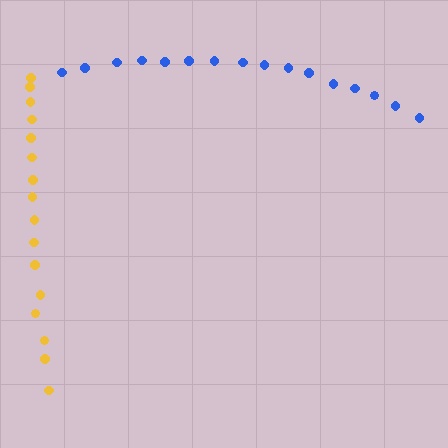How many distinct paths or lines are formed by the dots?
There are 2 distinct paths.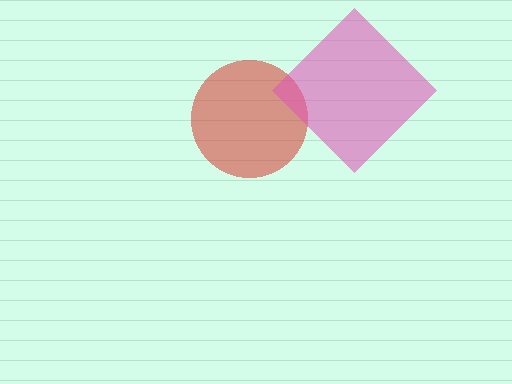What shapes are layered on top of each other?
The layered shapes are: a red circle, a pink diamond.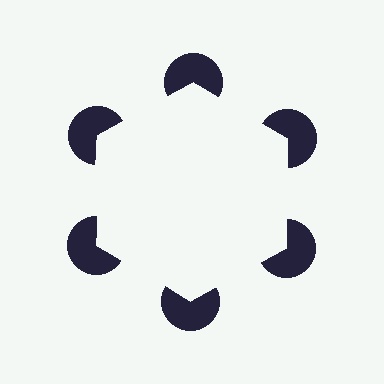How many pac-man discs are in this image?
There are 6 — one at each vertex of the illusory hexagon.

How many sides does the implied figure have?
6 sides.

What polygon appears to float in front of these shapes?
An illusory hexagon — its edges are inferred from the aligned wedge cuts in the pac-man discs, not physically drawn.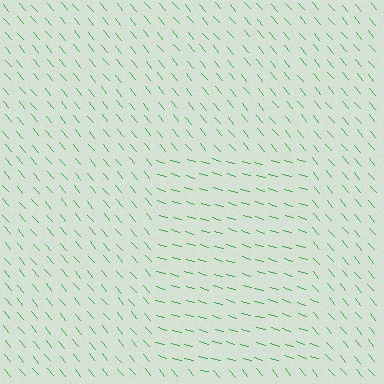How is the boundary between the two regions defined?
The boundary is defined purely by a change in line orientation (approximately 34 degrees difference). All lines are the same color and thickness.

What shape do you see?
I see a rectangle.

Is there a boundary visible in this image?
Yes, there is a texture boundary formed by a change in line orientation.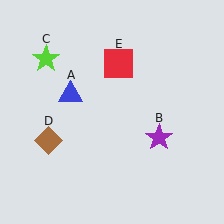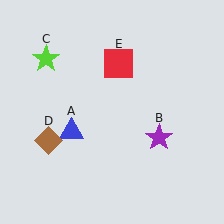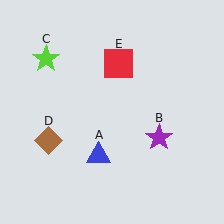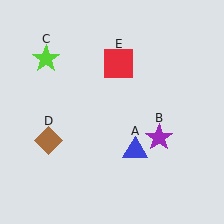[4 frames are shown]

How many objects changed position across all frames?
1 object changed position: blue triangle (object A).